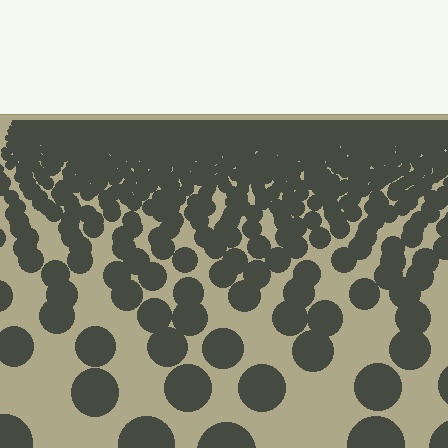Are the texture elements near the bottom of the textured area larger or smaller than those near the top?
Larger. Near the bottom, elements are closer to the viewer and appear at a bigger on-screen size.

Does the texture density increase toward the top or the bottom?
Density increases toward the top.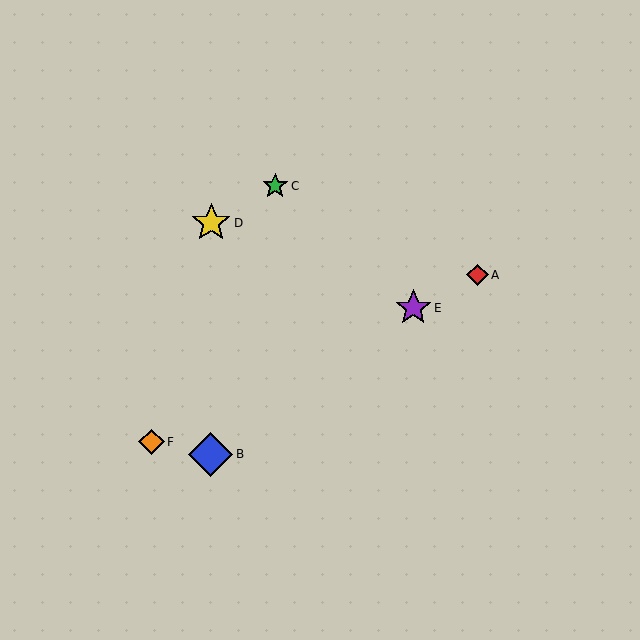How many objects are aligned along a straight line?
3 objects (A, E, F) are aligned along a straight line.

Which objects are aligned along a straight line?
Objects A, E, F are aligned along a straight line.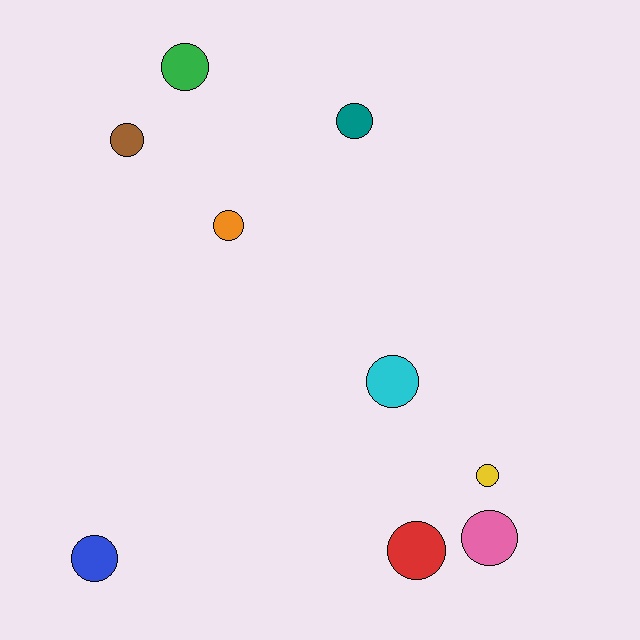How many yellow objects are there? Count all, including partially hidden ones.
There is 1 yellow object.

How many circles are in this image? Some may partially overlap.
There are 9 circles.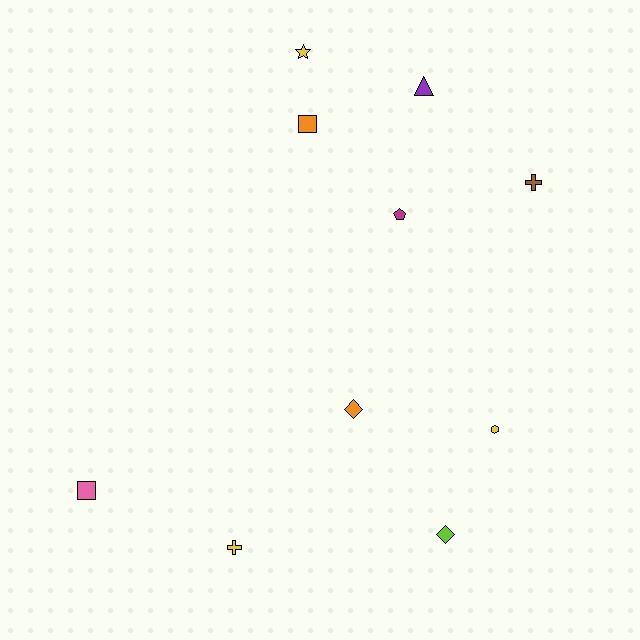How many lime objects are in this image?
There is 1 lime object.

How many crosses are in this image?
There are 2 crosses.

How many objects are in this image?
There are 10 objects.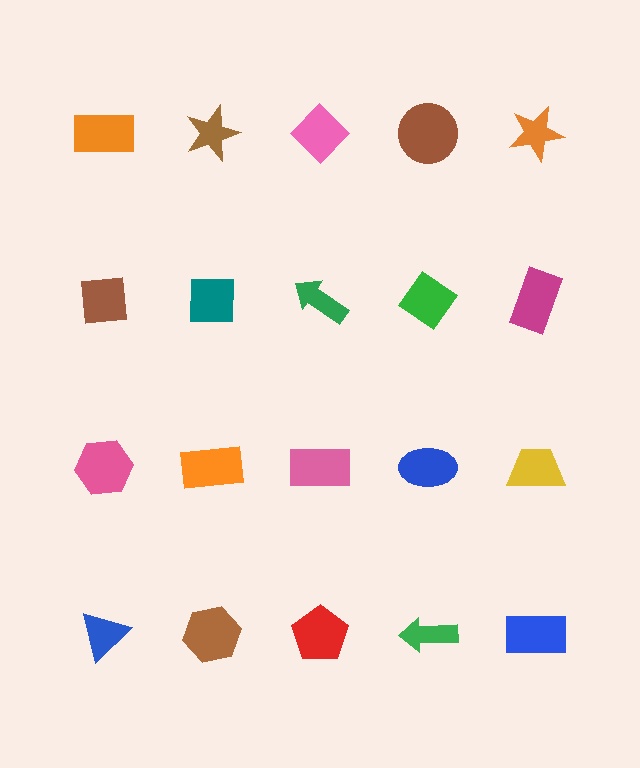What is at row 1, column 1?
An orange rectangle.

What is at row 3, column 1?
A pink hexagon.